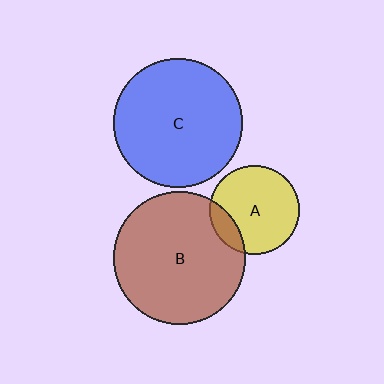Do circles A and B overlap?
Yes.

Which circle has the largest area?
Circle B (brown).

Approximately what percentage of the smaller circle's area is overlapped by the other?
Approximately 15%.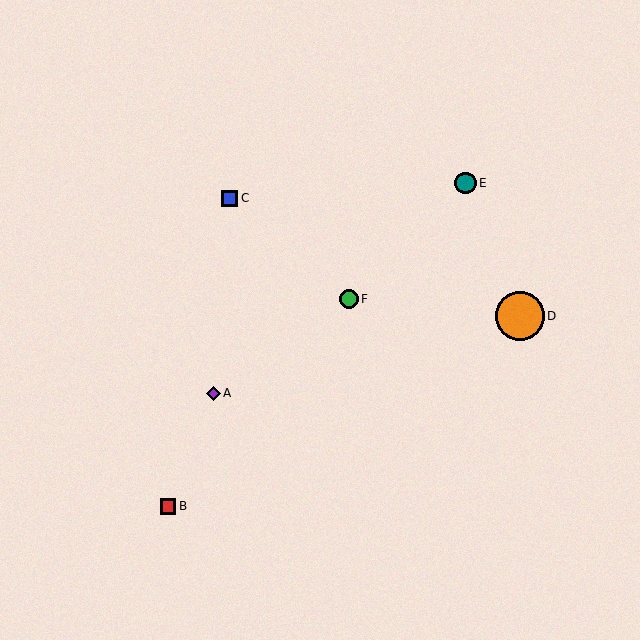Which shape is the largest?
The orange circle (labeled D) is the largest.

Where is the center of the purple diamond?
The center of the purple diamond is at (213, 393).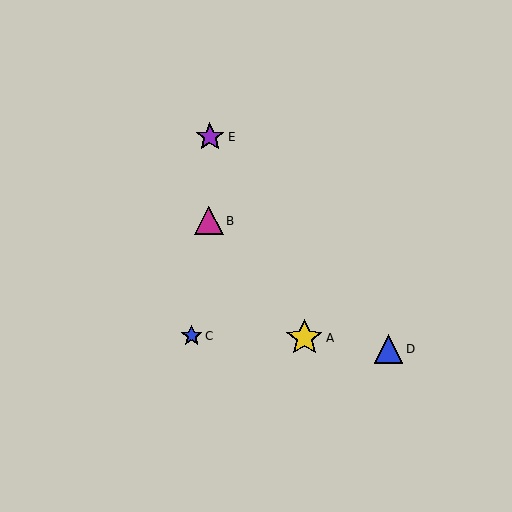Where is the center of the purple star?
The center of the purple star is at (210, 137).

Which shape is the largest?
The yellow star (labeled A) is the largest.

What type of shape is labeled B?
Shape B is a magenta triangle.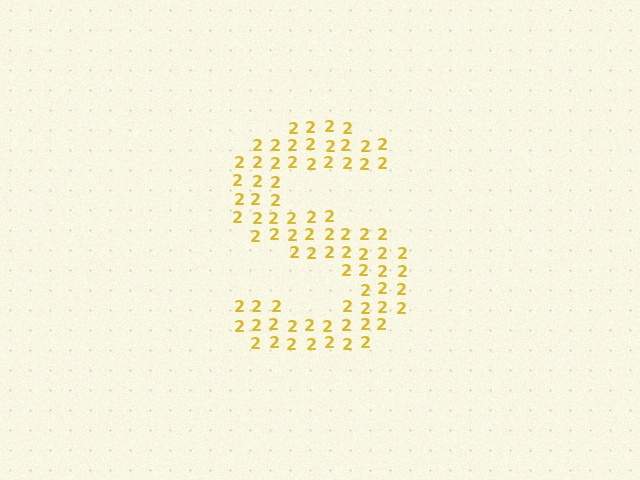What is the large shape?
The large shape is the letter S.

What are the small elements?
The small elements are digit 2's.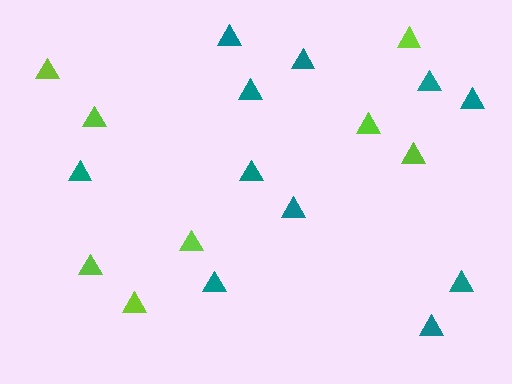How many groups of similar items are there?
There are 2 groups: one group of teal triangles (11) and one group of lime triangles (8).